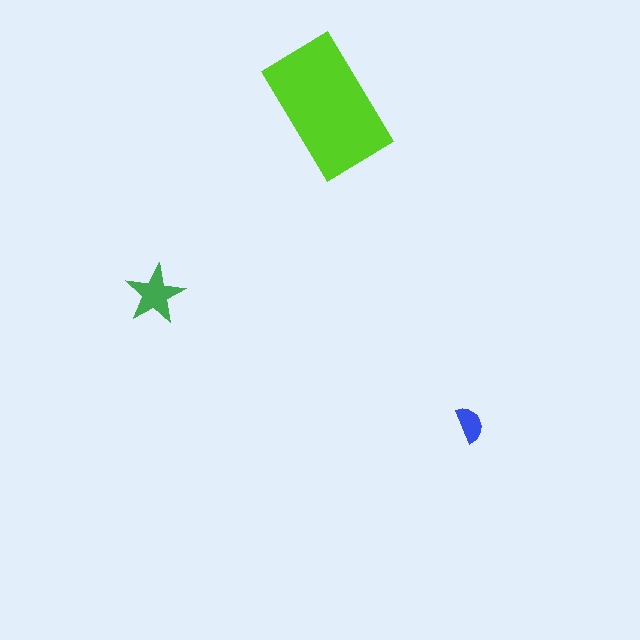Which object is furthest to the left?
The green star is leftmost.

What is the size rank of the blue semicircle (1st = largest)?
3rd.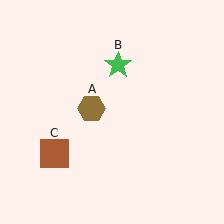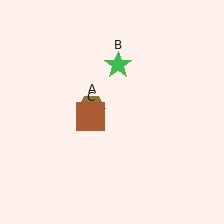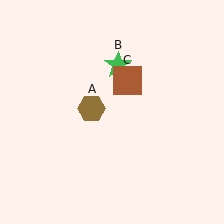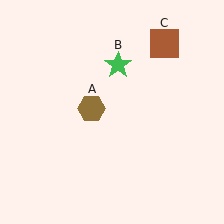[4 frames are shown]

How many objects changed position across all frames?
1 object changed position: brown square (object C).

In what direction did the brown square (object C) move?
The brown square (object C) moved up and to the right.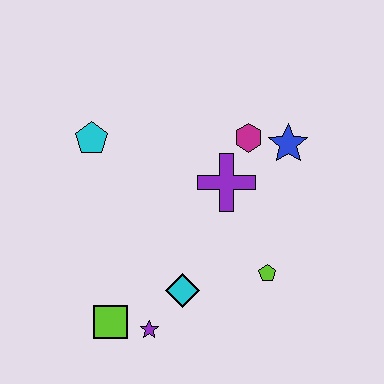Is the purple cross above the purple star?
Yes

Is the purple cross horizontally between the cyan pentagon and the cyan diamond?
No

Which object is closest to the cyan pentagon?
The purple cross is closest to the cyan pentagon.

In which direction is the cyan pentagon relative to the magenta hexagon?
The cyan pentagon is to the left of the magenta hexagon.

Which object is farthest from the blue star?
The lime square is farthest from the blue star.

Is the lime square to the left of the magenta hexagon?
Yes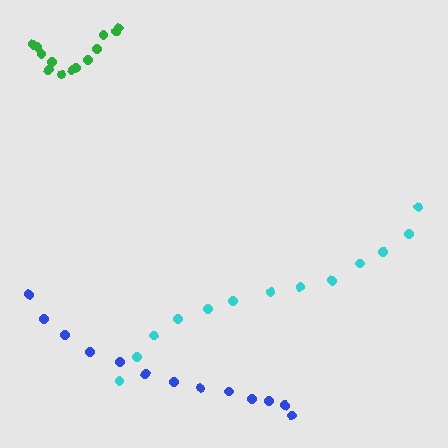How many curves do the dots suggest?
There are 3 distinct paths.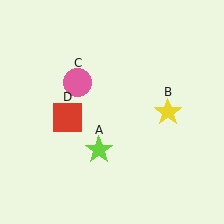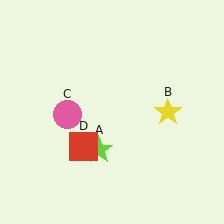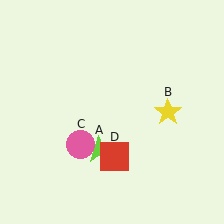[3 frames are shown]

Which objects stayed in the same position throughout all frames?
Lime star (object A) and yellow star (object B) remained stationary.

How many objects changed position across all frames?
2 objects changed position: pink circle (object C), red square (object D).